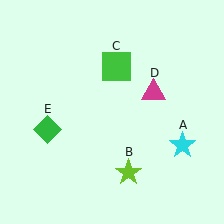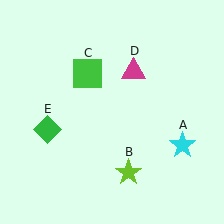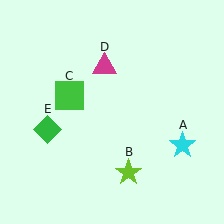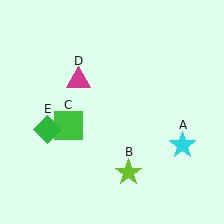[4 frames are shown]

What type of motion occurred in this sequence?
The green square (object C), magenta triangle (object D) rotated counterclockwise around the center of the scene.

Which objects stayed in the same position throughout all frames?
Cyan star (object A) and lime star (object B) and green diamond (object E) remained stationary.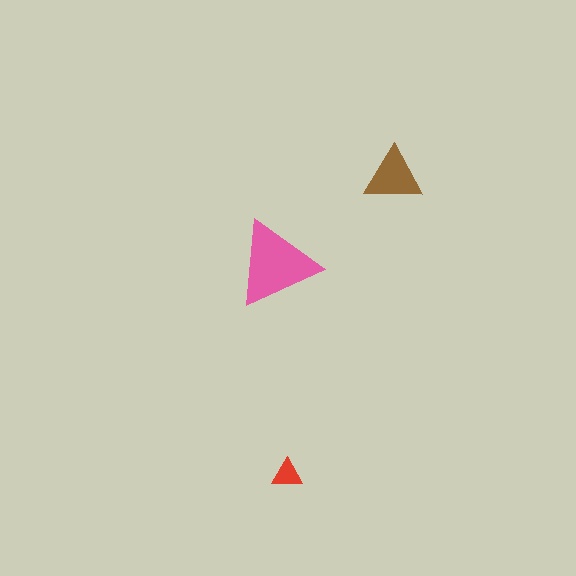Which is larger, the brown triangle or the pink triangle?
The pink one.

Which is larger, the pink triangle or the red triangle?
The pink one.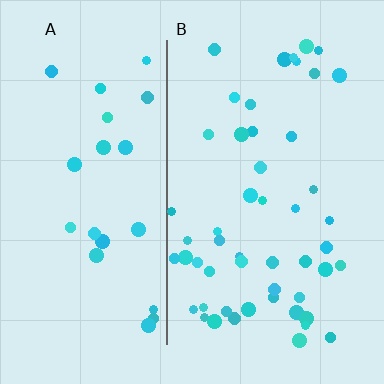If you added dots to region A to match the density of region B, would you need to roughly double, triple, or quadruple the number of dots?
Approximately double.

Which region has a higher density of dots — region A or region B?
B (the right).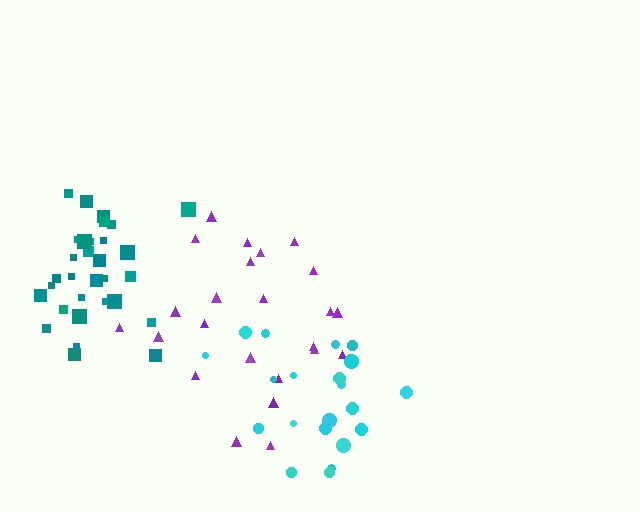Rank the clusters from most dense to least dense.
teal, cyan, purple.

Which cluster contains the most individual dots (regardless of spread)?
Teal (31).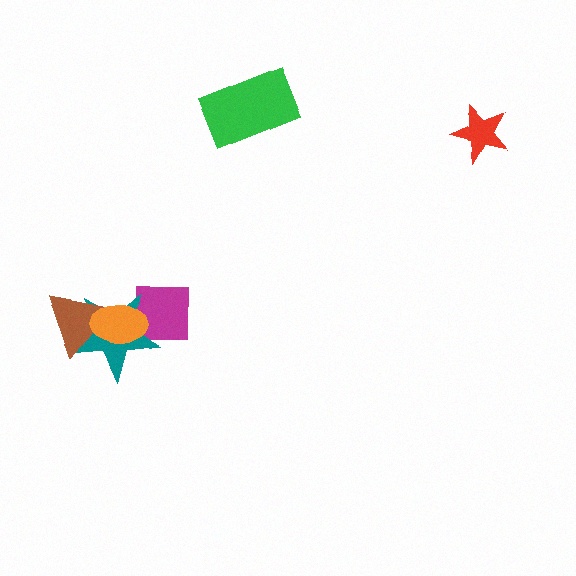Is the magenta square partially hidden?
Yes, it is partially covered by another shape.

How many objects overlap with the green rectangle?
0 objects overlap with the green rectangle.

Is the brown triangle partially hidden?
Yes, it is partially covered by another shape.